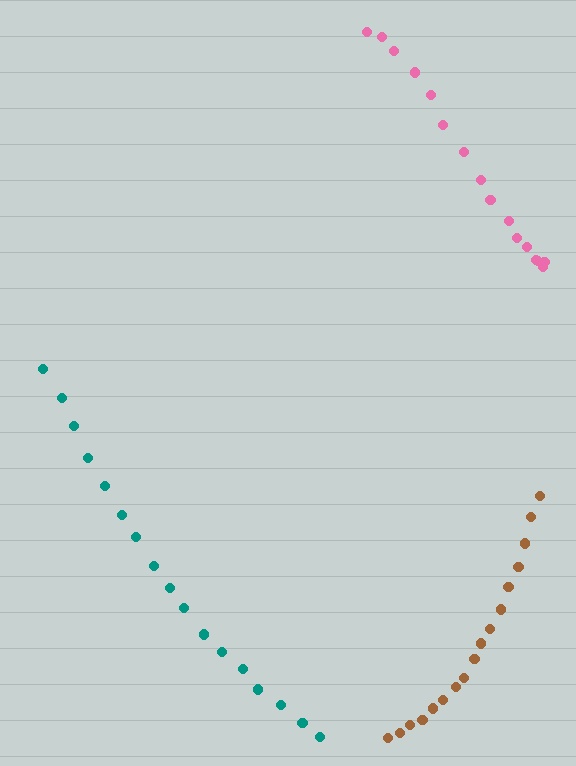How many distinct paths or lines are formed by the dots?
There are 3 distinct paths.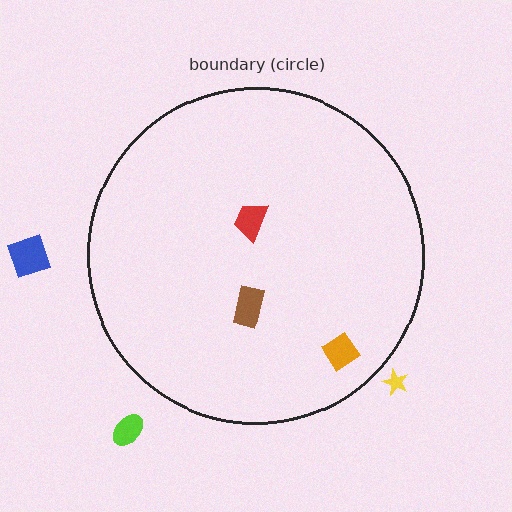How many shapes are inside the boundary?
3 inside, 3 outside.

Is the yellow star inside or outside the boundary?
Outside.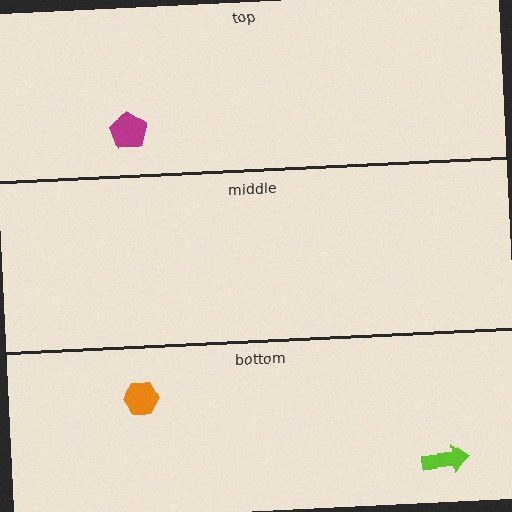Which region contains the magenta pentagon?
The top region.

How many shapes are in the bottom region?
2.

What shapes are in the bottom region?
The orange hexagon, the lime arrow.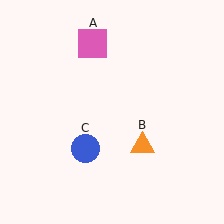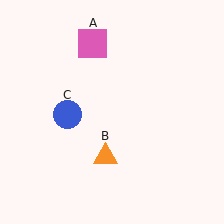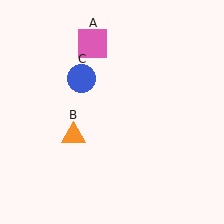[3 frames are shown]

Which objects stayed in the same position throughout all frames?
Pink square (object A) remained stationary.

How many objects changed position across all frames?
2 objects changed position: orange triangle (object B), blue circle (object C).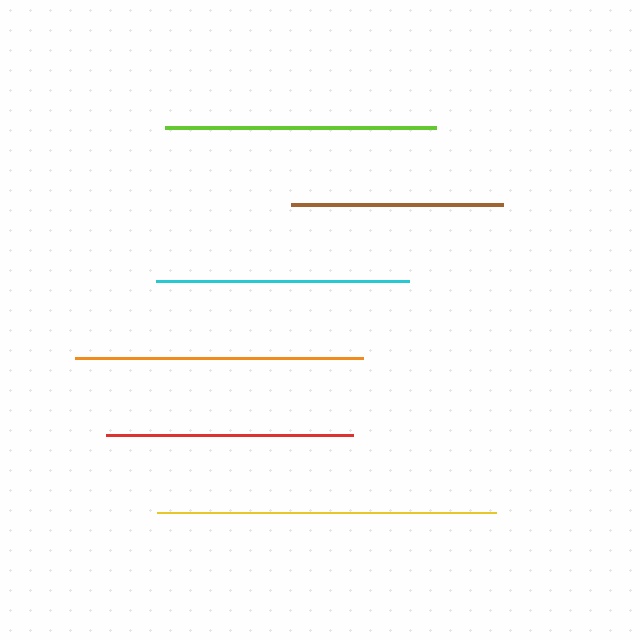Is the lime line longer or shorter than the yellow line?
The yellow line is longer than the lime line.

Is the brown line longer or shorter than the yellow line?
The yellow line is longer than the brown line.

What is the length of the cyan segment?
The cyan segment is approximately 253 pixels long.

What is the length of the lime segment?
The lime segment is approximately 271 pixels long.